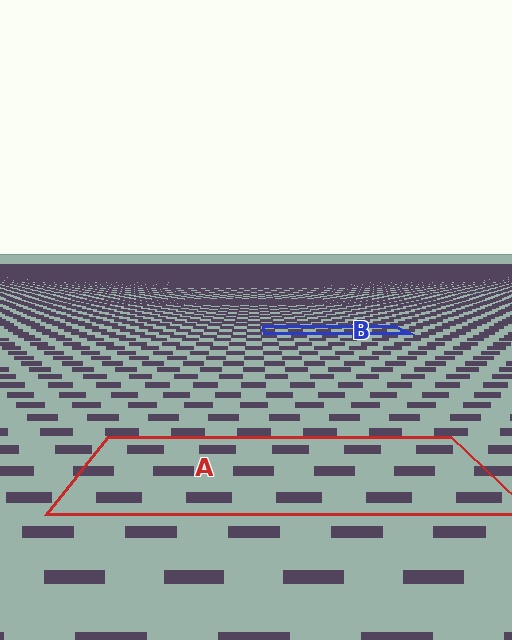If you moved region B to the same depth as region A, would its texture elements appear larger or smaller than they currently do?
They would appear larger. At a closer depth, the same texture elements are projected at a bigger on-screen size.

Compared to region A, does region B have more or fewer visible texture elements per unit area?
Region B has more texture elements per unit area — they are packed more densely because it is farther away.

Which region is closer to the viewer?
Region A is closer. The texture elements there are larger and more spread out.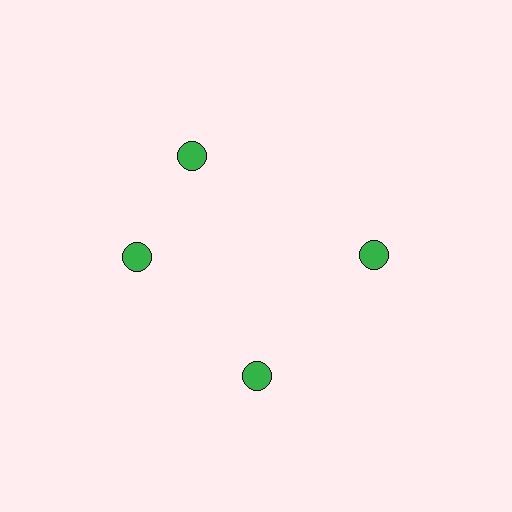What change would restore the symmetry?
The symmetry would be restored by rotating it back into even spacing with its neighbors so that all 4 circles sit at equal angles and equal distance from the center.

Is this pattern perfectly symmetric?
No. The 4 green circles are arranged in a ring, but one element near the 12 o'clock position is rotated out of alignment along the ring, breaking the 4-fold rotational symmetry.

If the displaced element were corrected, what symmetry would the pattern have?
It would have 4-fold rotational symmetry — the pattern would map onto itself every 90 degrees.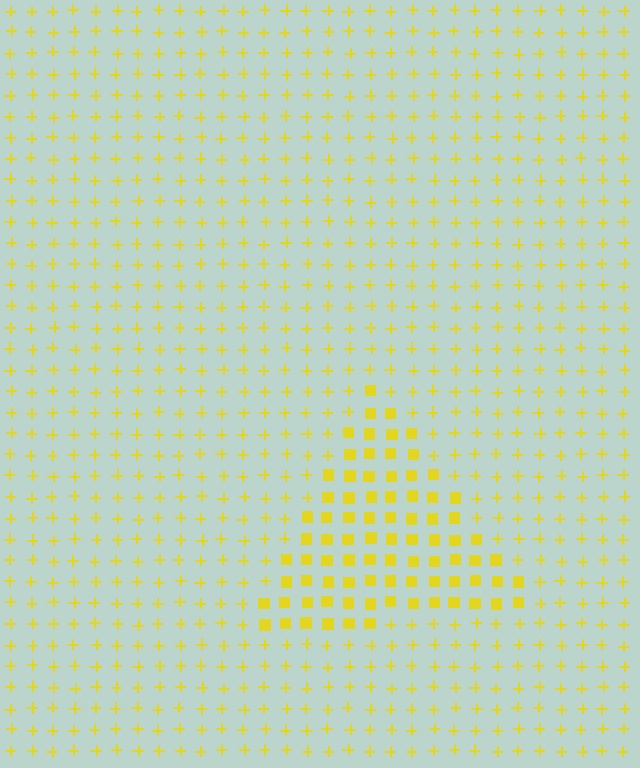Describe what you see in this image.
The image is filled with small yellow elements arranged in a uniform grid. A triangle-shaped region contains squares, while the surrounding area contains plus signs. The boundary is defined purely by the change in element shape.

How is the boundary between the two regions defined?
The boundary is defined by a change in element shape: squares inside vs. plus signs outside. All elements share the same color and spacing.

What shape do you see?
I see a triangle.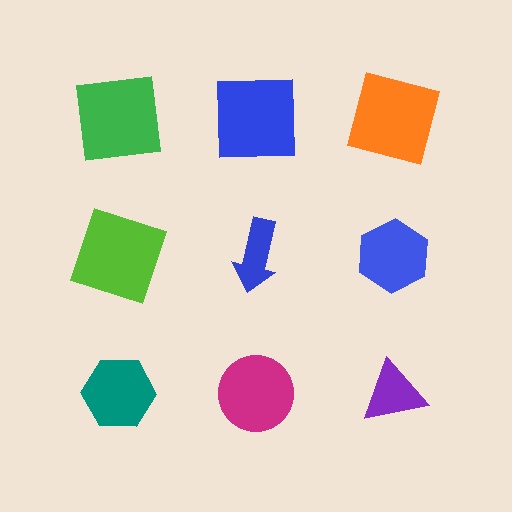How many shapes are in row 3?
3 shapes.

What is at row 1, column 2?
A blue square.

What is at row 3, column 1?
A teal hexagon.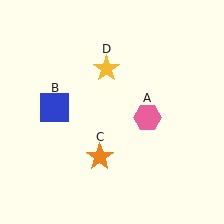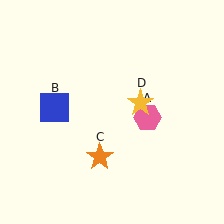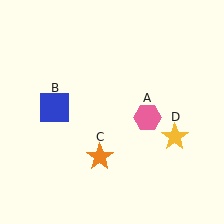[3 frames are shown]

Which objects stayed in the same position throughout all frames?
Pink hexagon (object A) and blue square (object B) and orange star (object C) remained stationary.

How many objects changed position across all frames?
1 object changed position: yellow star (object D).